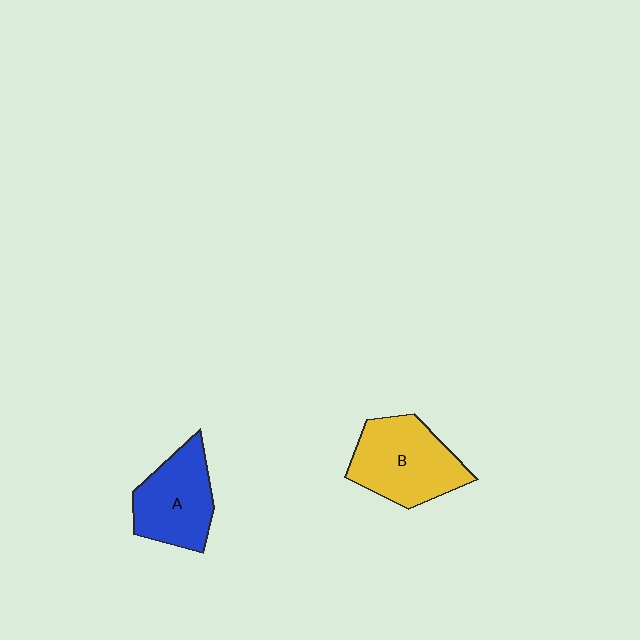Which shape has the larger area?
Shape B (yellow).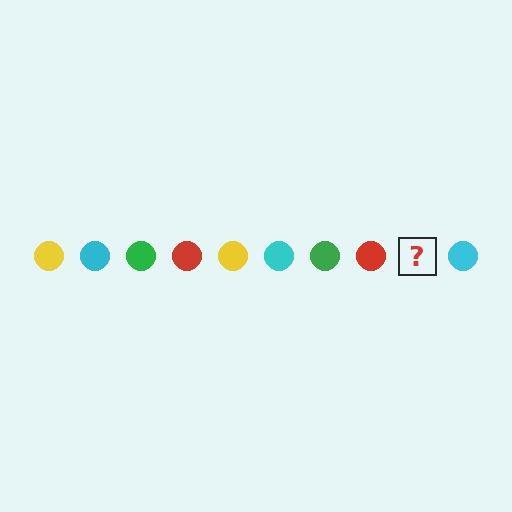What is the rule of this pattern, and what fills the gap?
The rule is that the pattern cycles through yellow, cyan, green, red circles. The gap should be filled with a yellow circle.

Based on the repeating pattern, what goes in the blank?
The blank should be a yellow circle.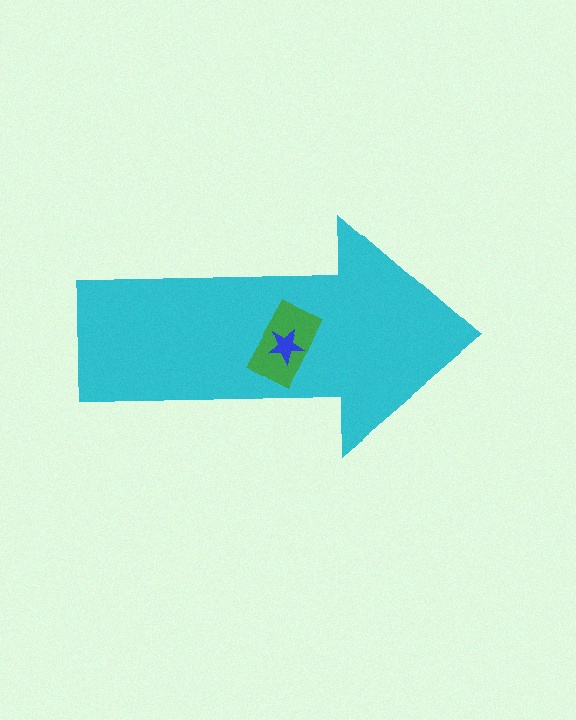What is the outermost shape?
The cyan arrow.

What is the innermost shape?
The blue star.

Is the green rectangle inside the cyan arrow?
Yes.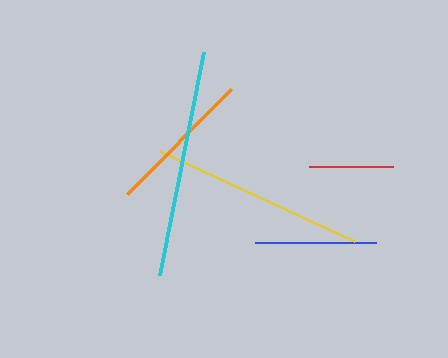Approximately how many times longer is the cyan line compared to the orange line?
The cyan line is approximately 1.6 times the length of the orange line.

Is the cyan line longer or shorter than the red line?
The cyan line is longer than the red line.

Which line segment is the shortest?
The red line is the shortest at approximately 84 pixels.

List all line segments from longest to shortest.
From longest to shortest: cyan, yellow, orange, blue, red.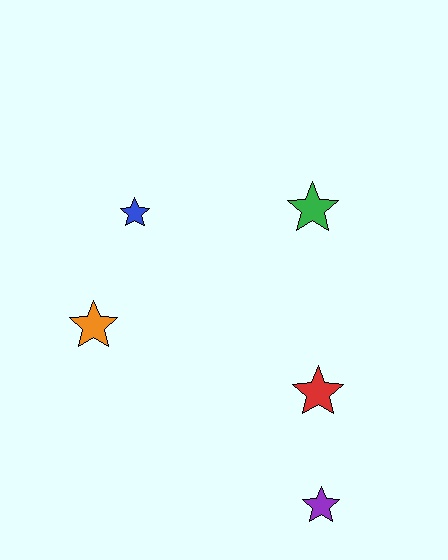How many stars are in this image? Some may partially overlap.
There are 5 stars.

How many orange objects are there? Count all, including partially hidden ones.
There is 1 orange object.